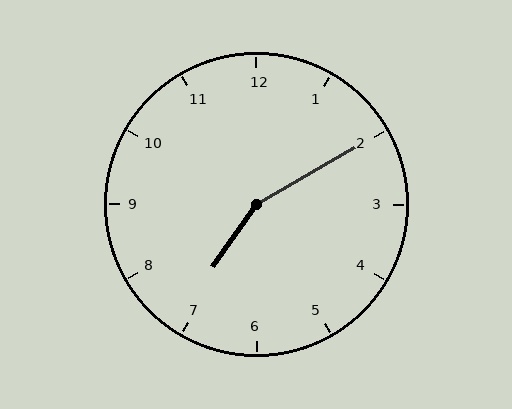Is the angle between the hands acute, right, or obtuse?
It is obtuse.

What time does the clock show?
7:10.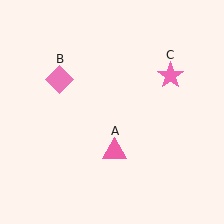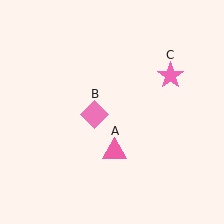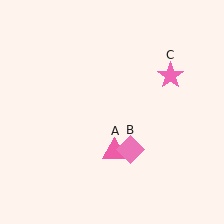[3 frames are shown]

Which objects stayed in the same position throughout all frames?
Pink triangle (object A) and pink star (object C) remained stationary.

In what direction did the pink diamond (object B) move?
The pink diamond (object B) moved down and to the right.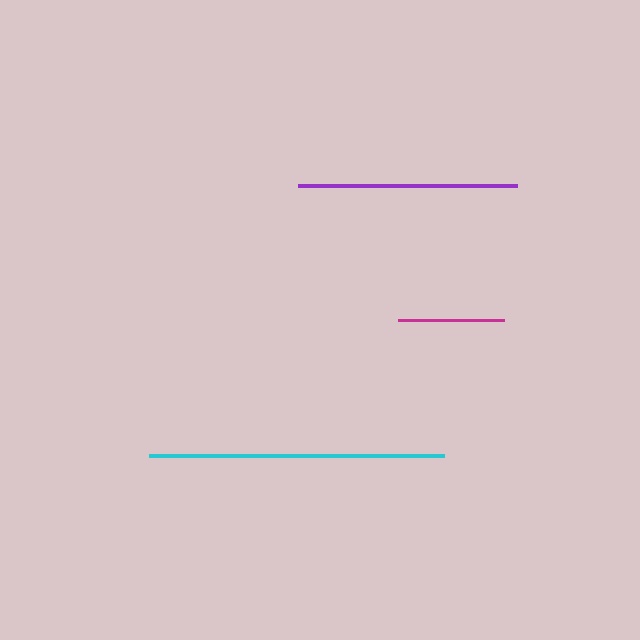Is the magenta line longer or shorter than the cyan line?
The cyan line is longer than the magenta line.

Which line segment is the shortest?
The magenta line is the shortest at approximately 106 pixels.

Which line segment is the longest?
The cyan line is the longest at approximately 295 pixels.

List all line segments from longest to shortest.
From longest to shortest: cyan, purple, magenta.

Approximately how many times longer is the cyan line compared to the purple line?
The cyan line is approximately 1.3 times the length of the purple line.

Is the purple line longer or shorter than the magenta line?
The purple line is longer than the magenta line.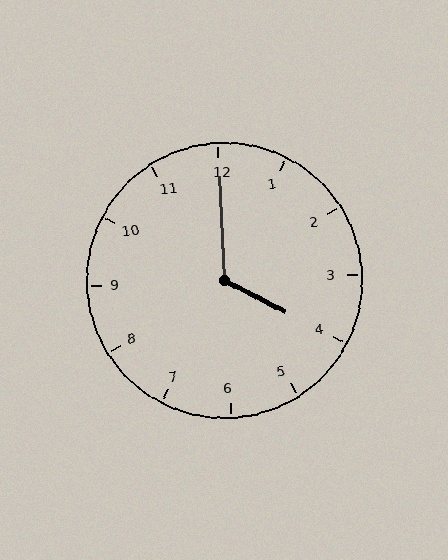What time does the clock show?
4:00.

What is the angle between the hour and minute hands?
Approximately 120 degrees.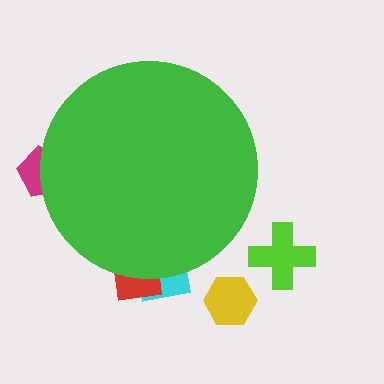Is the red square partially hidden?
Yes, the red square is partially hidden behind the green circle.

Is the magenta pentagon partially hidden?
Yes, the magenta pentagon is partially hidden behind the green circle.